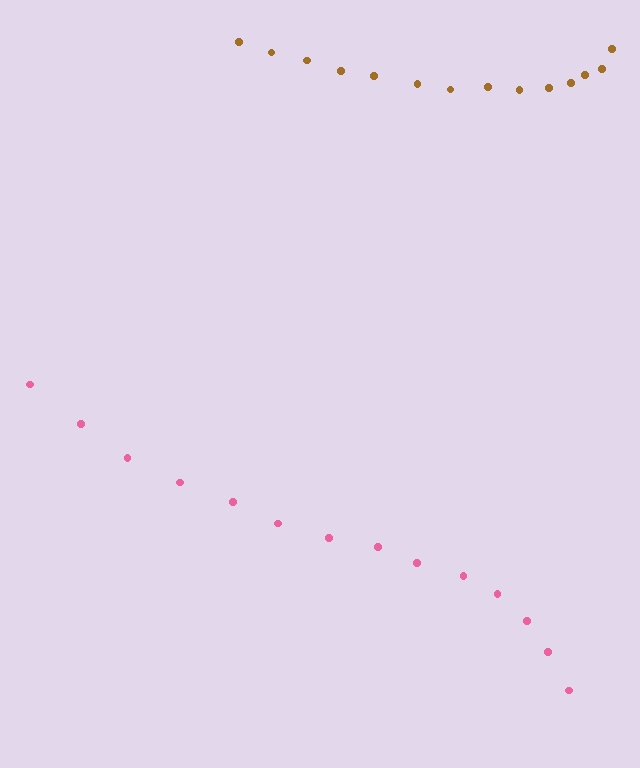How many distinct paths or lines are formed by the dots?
There are 2 distinct paths.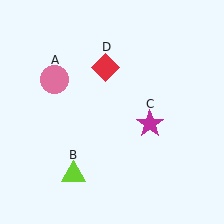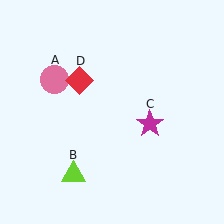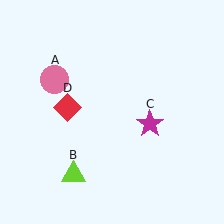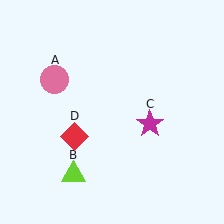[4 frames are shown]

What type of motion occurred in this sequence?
The red diamond (object D) rotated counterclockwise around the center of the scene.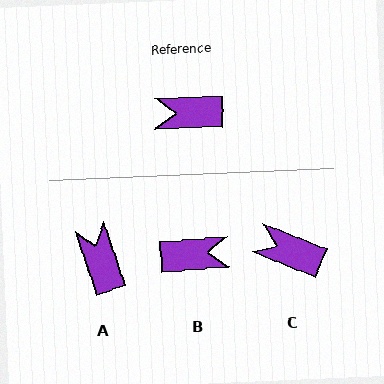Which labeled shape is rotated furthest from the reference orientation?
B, about 177 degrees away.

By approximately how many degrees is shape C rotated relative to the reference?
Approximately 22 degrees clockwise.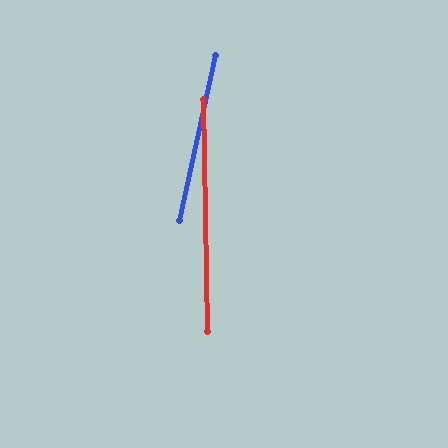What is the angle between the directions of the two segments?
Approximately 14 degrees.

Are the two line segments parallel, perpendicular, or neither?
Neither parallel nor perpendicular — they differ by about 14°.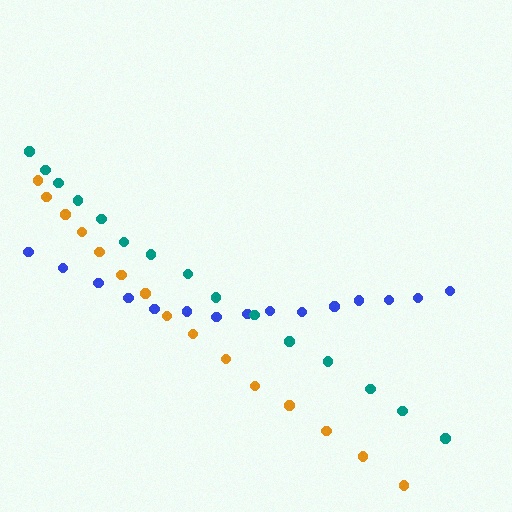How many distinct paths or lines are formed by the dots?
There are 3 distinct paths.